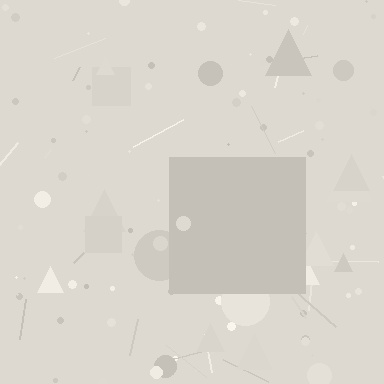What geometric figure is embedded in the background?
A square is embedded in the background.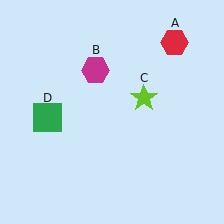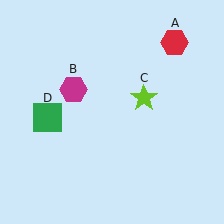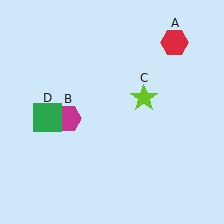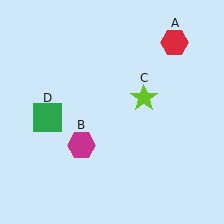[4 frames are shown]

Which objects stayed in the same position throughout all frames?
Red hexagon (object A) and lime star (object C) and green square (object D) remained stationary.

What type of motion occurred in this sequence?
The magenta hexagon (object B) rotated counterclockwise around the center of the scene.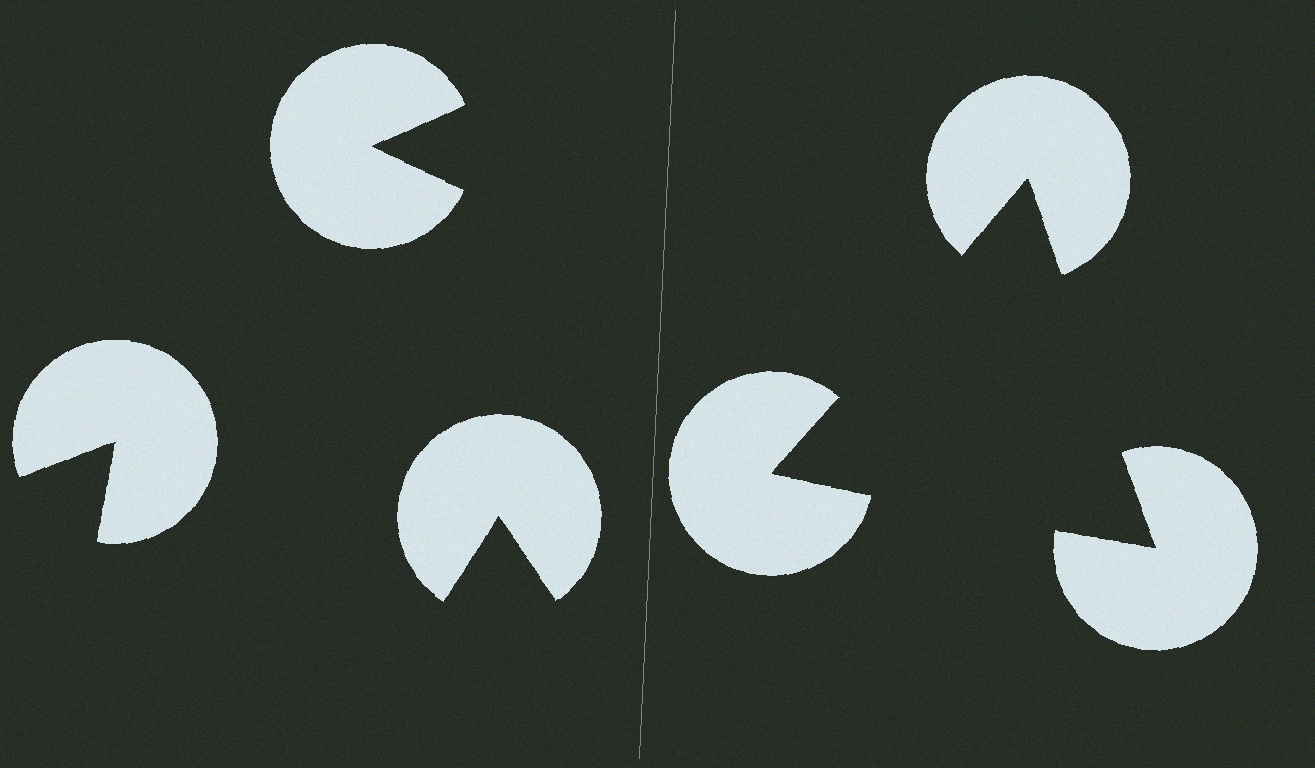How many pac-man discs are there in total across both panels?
6 — 3 on each side.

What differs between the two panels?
The pac-man discs are positioned identically on both sides; only the wedge orientations differ. On the right they align to a triangle; on the left they are misaligned.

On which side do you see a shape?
An illusory triangle appears on the right side. On the left side the wedge cuts are rotated, so no coherent shape forms.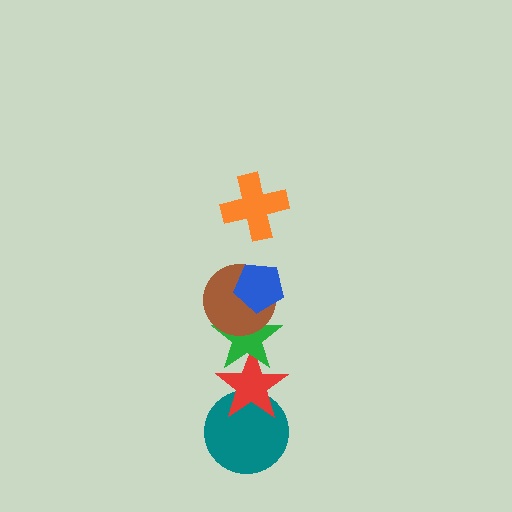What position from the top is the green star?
The green star is 4th from the top.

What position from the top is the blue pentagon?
The blue pentagon is 2nd from the top.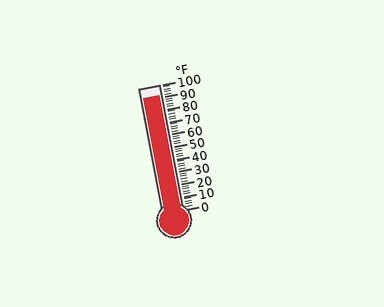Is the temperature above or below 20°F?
The temperature is above 20°F.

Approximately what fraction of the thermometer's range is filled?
The thermometer is filled to approximately 90% of its range.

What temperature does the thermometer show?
The thermometer shows approximately 92°F.